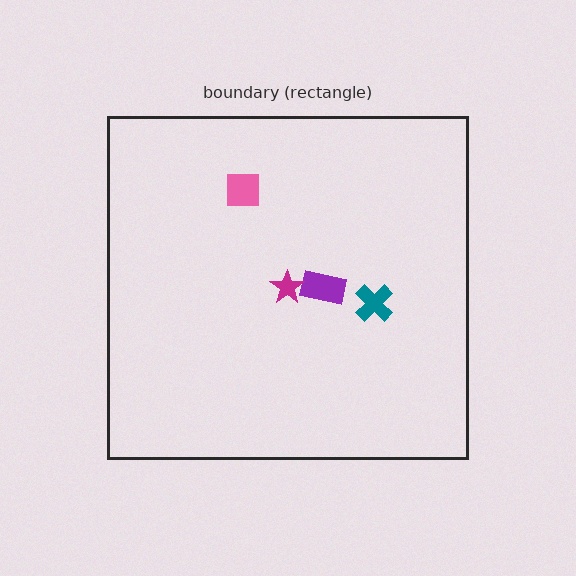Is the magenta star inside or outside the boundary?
Inside.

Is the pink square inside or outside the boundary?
Inside.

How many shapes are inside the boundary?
4 inside, 0 outside.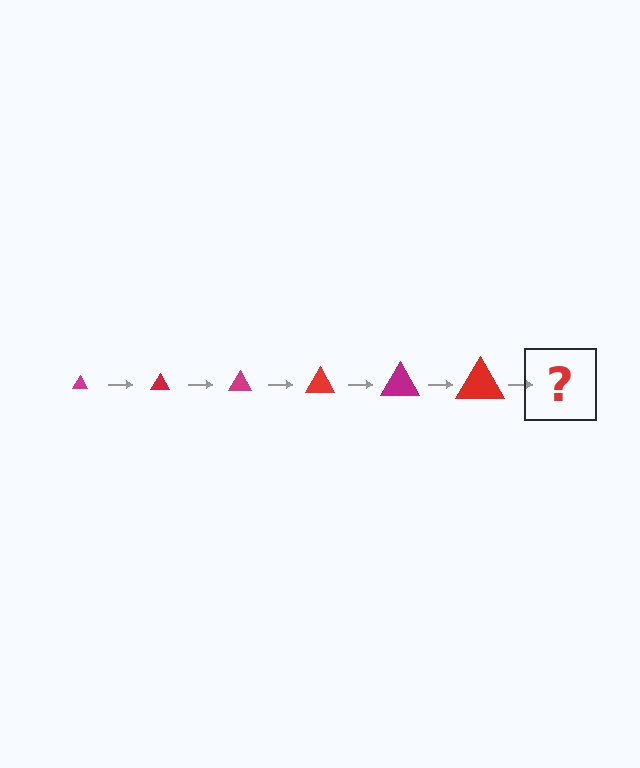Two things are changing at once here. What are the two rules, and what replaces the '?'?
The two rules are that the triangle grows larger each step and the color cycles through magenta and red. The '?' should be a magenta triangle, larger than the previous one.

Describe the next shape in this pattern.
It should be a magenta triangle, larger than the previous one.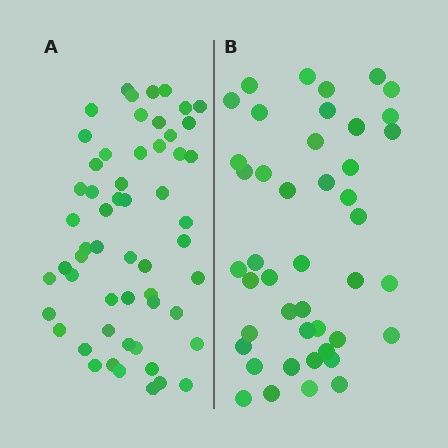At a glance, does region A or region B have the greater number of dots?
Region A (the left region) has more dots.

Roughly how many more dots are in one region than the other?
Region A has roughly 12 or so more dots than region B.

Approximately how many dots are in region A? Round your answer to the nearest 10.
About 60 dots. (The exact count is 56, which rounds to 60.)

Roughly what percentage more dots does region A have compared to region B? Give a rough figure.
About 25% more.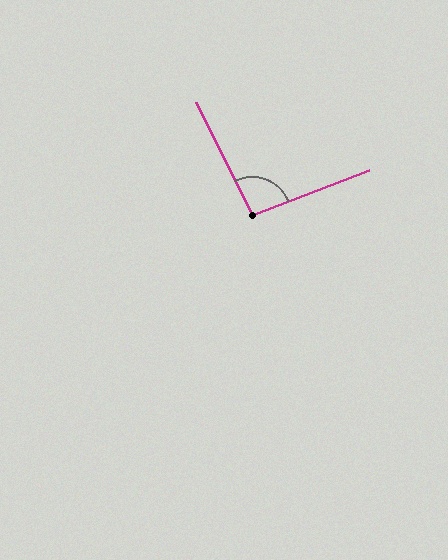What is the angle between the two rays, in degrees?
Approximately 95 degrees.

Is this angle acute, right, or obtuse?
It is obtuse.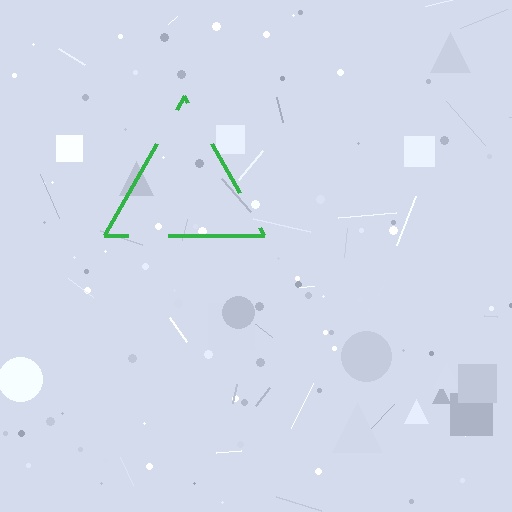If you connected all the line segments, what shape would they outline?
They would outline a triangle.